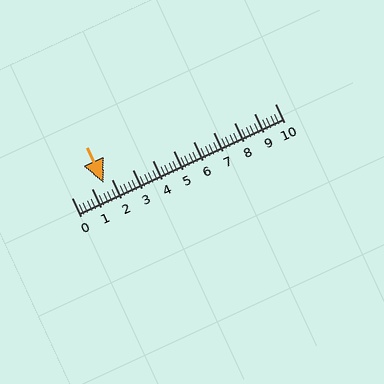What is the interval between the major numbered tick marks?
The major tick marks are spaced 1 units apart.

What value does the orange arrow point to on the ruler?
The orange arrow points to approximately 1.6.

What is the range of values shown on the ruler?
The ruler shows values from 0 to 10.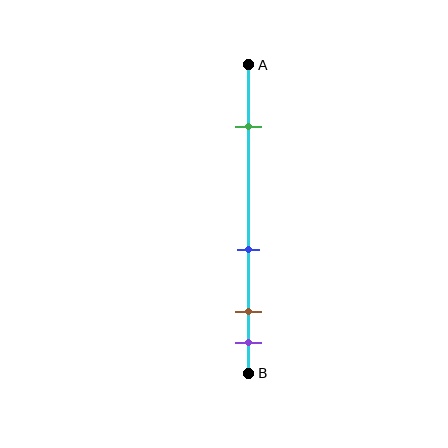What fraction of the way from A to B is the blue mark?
The blue mark is approximately 60% (0.6) of the way from A to B.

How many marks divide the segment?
There are 4 marks dividing the segment.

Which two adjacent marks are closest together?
The brown and purple marks are the closest adjacent pair.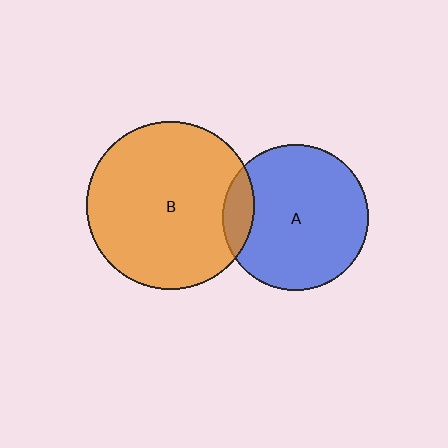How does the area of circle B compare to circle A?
Approximately 1.3 times.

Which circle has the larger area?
Circle B (orange).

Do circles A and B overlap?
Yes.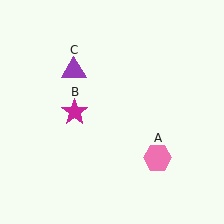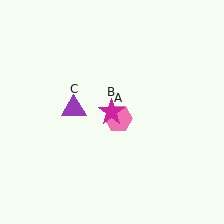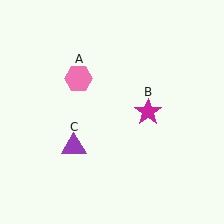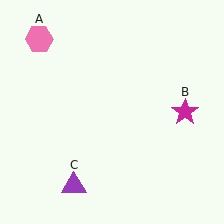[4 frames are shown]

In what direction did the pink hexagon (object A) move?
The pink hexagon (object A) moved up and to the left.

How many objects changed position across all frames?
3 objects changed position: pink hexagon (object A), magenta star (object B), purple triangle (object C).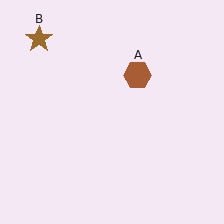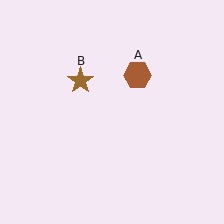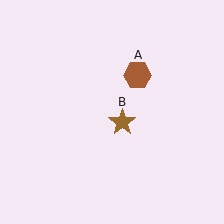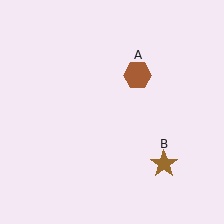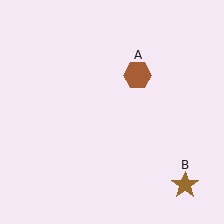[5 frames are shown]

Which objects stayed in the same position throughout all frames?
Brown hexagon (object A) remained stationary.